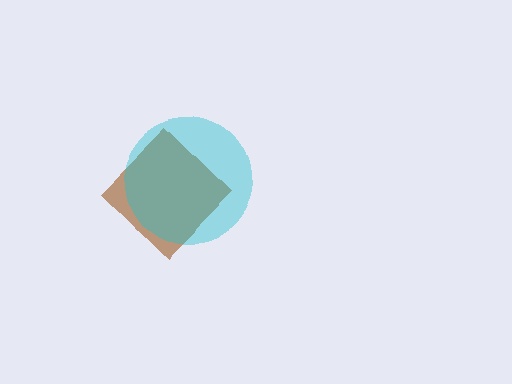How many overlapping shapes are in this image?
There are 2 overlapping shapes in the image.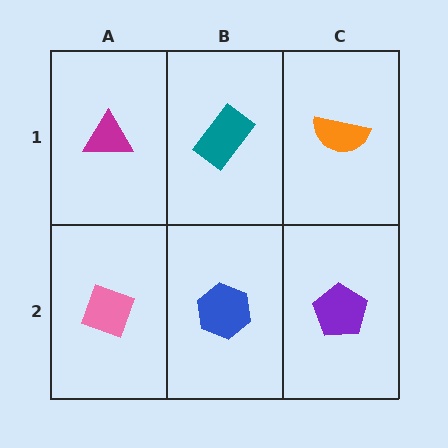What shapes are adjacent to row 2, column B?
A teal rectangle (row 1, column B), a pink diamond (row 2, column A), a purple pentagon (row 2, column C).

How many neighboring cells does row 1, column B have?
3.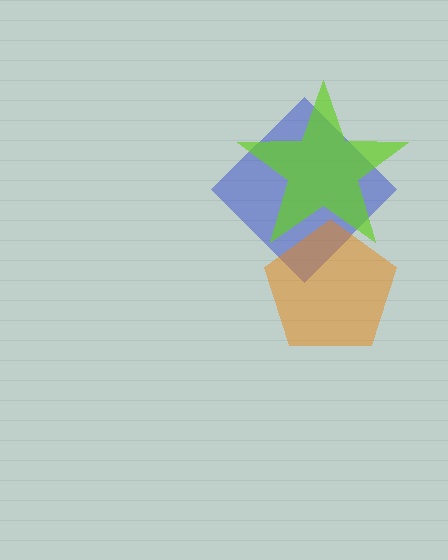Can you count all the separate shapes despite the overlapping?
Yes, there are 3 separate shapes.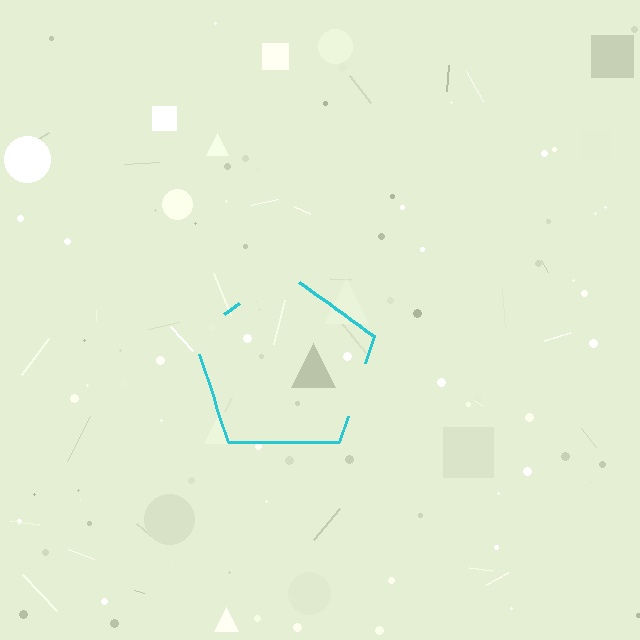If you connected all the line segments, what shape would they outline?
They would outline a pentagon.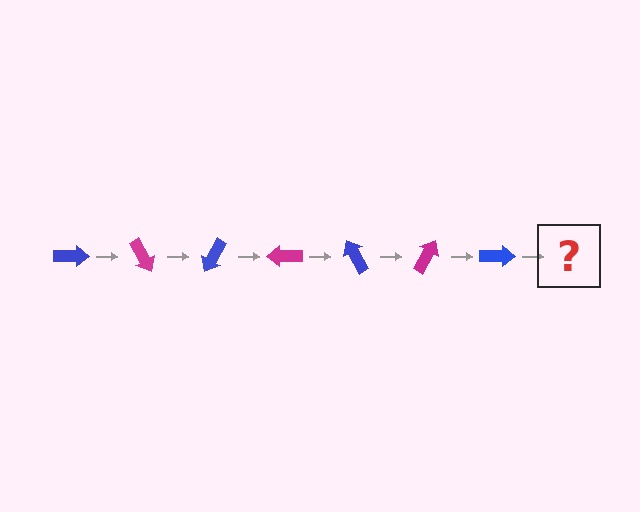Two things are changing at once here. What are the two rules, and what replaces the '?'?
The two rules are that it rotates 60 degrees each step and the color cycles through blue and magenta. The '?' should be a magenta arrow, rotated 420 degrees from the start.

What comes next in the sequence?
The next element should be a magenta arrow, rotated 420 degrees from the start.